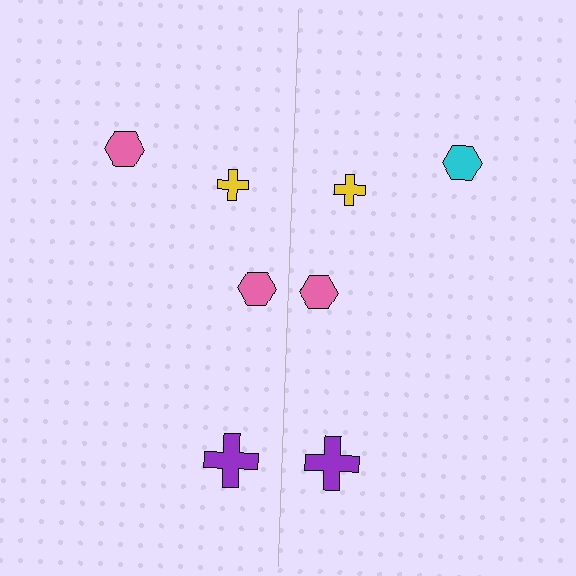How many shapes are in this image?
There are 8 shapes in this image.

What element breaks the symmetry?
The cyan hexagon on the right side breaks the symmetry — its mirror counterpart is pink.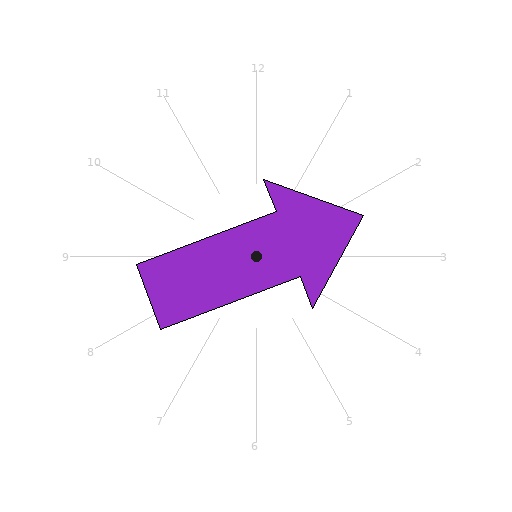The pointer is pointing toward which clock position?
Roughly 2 o'clock.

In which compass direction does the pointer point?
East.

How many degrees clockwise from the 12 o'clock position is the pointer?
Approximately 69 degrees.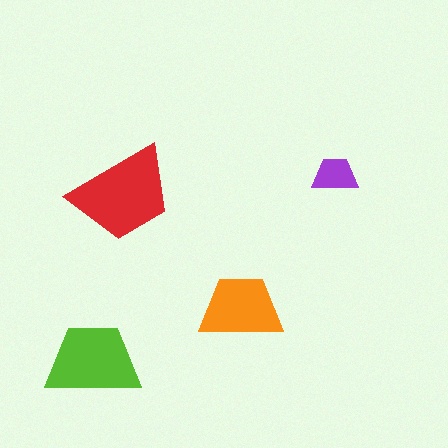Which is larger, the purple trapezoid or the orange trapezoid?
The orange one.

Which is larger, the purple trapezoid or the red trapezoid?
The red one.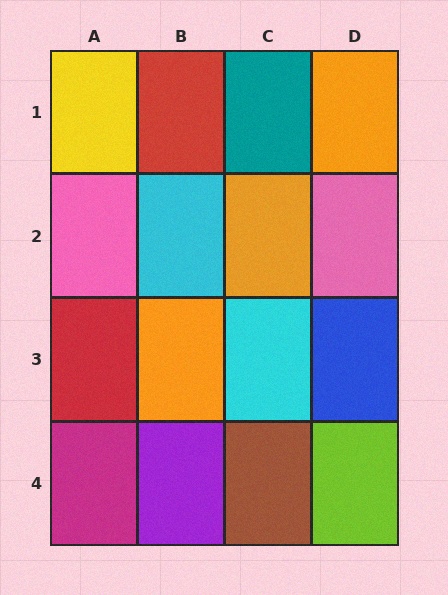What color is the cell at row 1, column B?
Red.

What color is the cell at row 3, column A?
Red.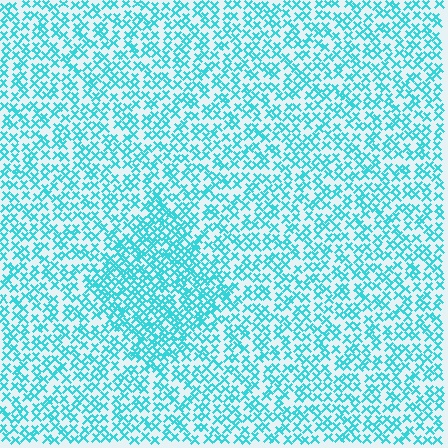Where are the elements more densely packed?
The elements are more densely packed inside the diamond boundary.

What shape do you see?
I see a diamond.